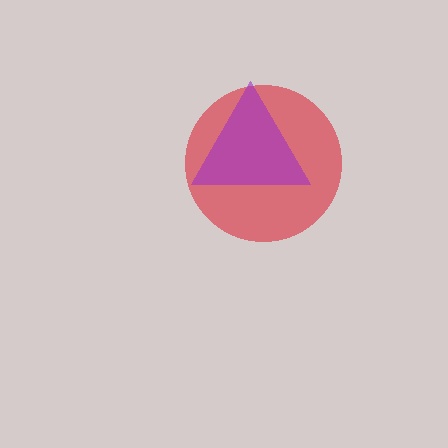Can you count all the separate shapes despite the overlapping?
Yes, there are 2 separate shapes.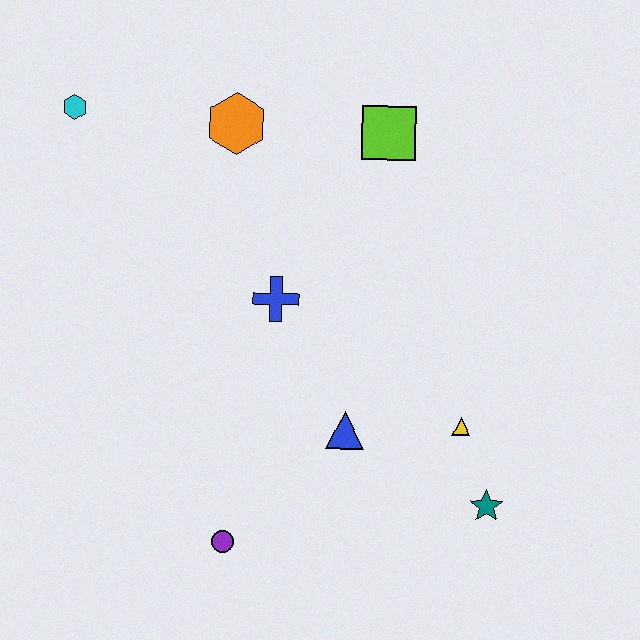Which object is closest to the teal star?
The yellow triangle is closest to the teal star.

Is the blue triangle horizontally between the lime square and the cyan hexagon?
Yes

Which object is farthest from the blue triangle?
The cyan hexagon is farthest from the blue triangle.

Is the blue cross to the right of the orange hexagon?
Yes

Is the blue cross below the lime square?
Yes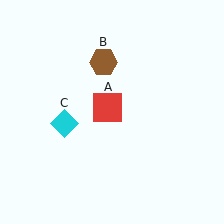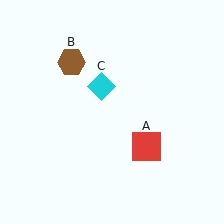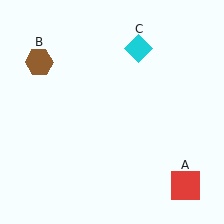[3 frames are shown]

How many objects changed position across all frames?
3 objects changed position: red square (object A), brown hexagon (object B), cyan diamond (object C).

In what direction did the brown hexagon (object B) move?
The brown hexagon (object B) moved left.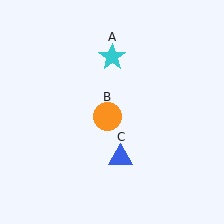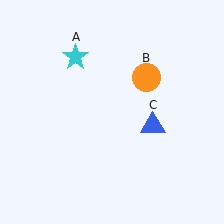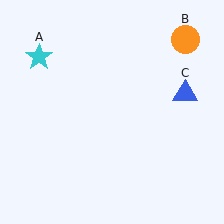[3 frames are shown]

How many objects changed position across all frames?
3 objects changed position: cyan star (object A), orange circle (object B), blue triangle (object C).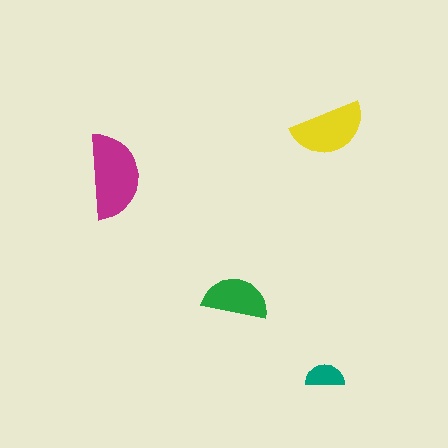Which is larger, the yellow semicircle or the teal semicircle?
The yellow one.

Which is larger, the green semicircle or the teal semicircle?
The green one.